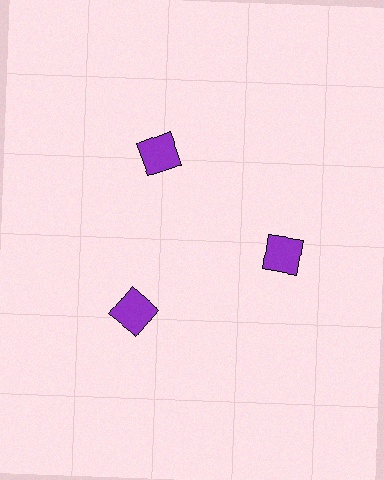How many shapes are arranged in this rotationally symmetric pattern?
There are 3 shapes, arranged in 3 groups of 1.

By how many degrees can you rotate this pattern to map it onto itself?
The pattern maps onto itself every 120 degrees of rotation.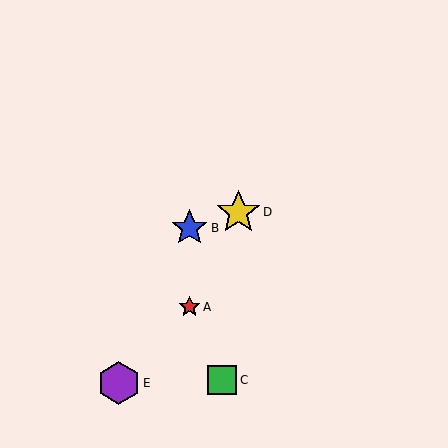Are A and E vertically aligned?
No, A is at x≈189 and E is at x≈119.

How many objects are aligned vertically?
2 objects (A, B) are aligned vertically.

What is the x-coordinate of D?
Object D is at x≈238.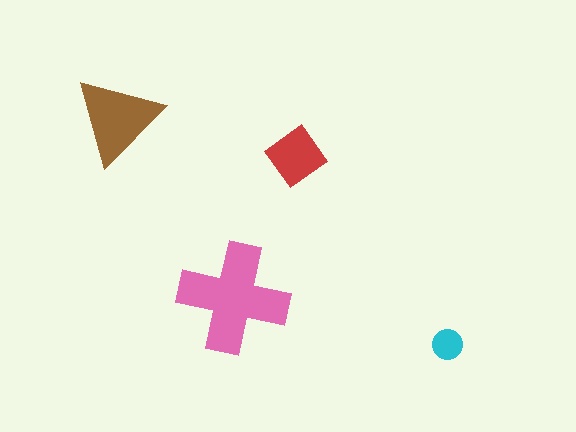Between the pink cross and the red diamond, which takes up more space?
The pink cross.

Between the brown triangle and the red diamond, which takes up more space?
The brown triangle.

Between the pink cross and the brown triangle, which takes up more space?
The pink cross.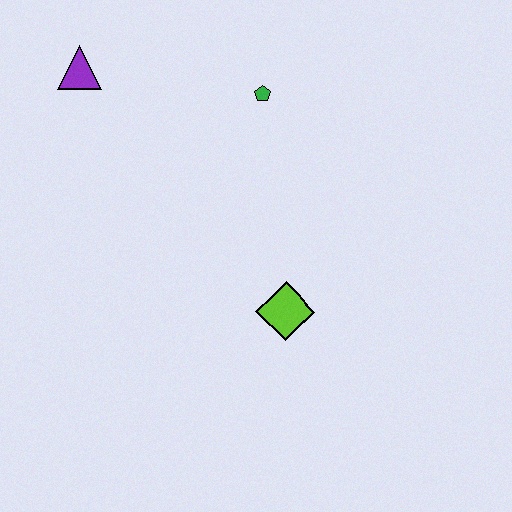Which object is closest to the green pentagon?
The purple triangle is closest to the green pentagon.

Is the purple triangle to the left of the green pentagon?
Yes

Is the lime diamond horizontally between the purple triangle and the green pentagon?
No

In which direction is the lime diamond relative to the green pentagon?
The lime diamond is below the green pentagon.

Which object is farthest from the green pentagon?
The lime diamond is farthest from the green pentagon.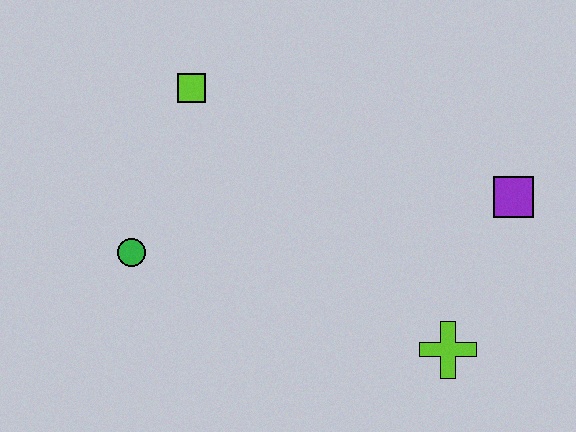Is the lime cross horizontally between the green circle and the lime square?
No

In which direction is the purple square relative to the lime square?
The purple square is to the right of the lime square.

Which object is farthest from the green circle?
The purple square is farthest from the green circle.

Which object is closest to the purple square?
The lime cross is closest to the purple square.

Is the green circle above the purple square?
No